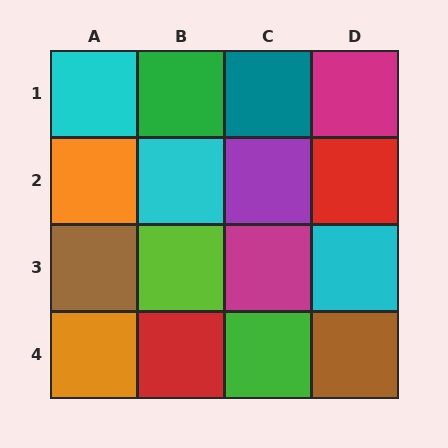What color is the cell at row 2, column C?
Purple.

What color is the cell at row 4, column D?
Brown.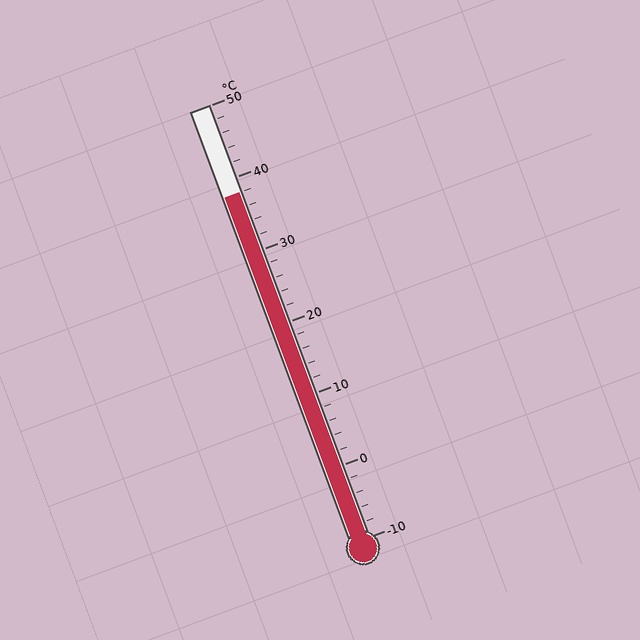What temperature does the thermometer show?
The thermometer shows approximately 38°C.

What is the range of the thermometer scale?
The thermometer scale ranges from -10°C to 50°C.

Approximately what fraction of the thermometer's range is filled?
The thermometer is filled to approximately 80% of its range.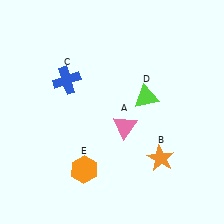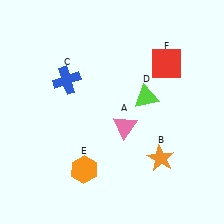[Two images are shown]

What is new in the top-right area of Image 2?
A red square (F) was added in the top-right area of Image 2.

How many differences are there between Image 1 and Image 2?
There is 1 difference between the two images.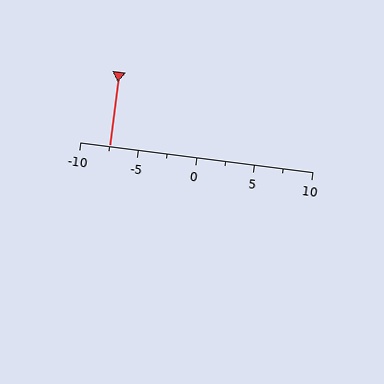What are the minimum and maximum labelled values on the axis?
The axis runs from -10 to 10.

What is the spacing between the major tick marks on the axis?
The major ticks are spaced 5 apart.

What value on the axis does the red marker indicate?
The marker indicates approximately -7.5.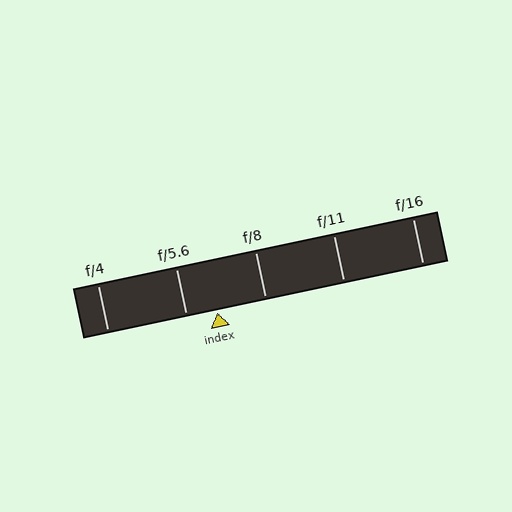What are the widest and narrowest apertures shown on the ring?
The widest aperture shown is f/4 and the narrowest is f/16.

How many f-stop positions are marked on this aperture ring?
There are 5 f-stop positions marked.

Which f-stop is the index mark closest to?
The index mark is closest to f/5.6.